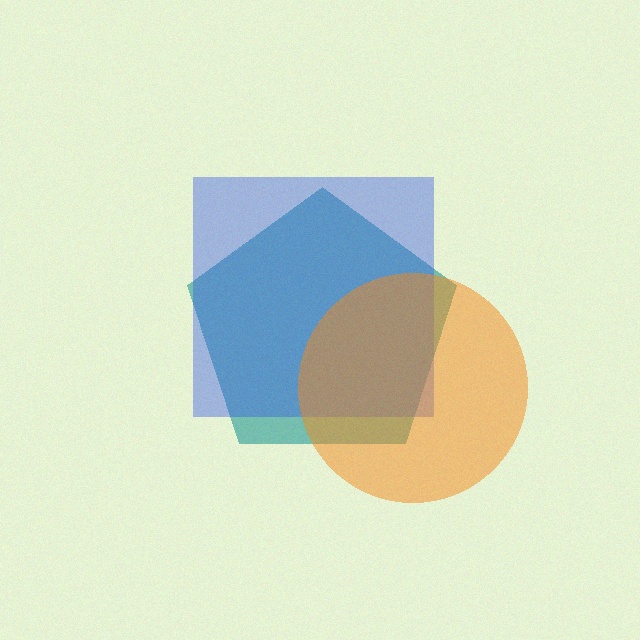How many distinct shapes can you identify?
There are 3 distinct shapes: a teal pentagon, a blue square, an orange circle.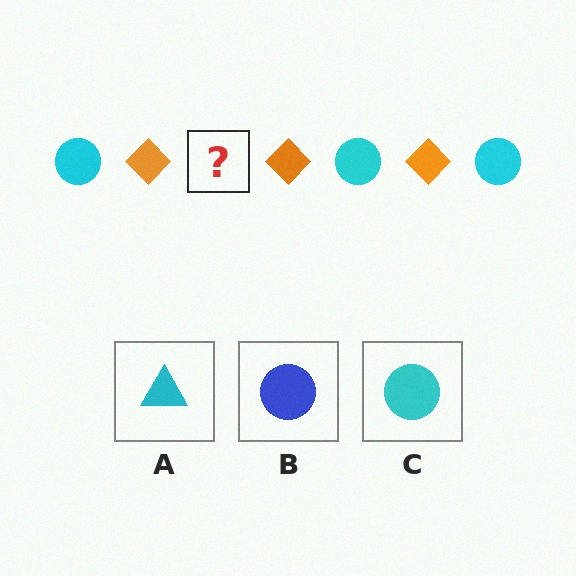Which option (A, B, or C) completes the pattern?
C.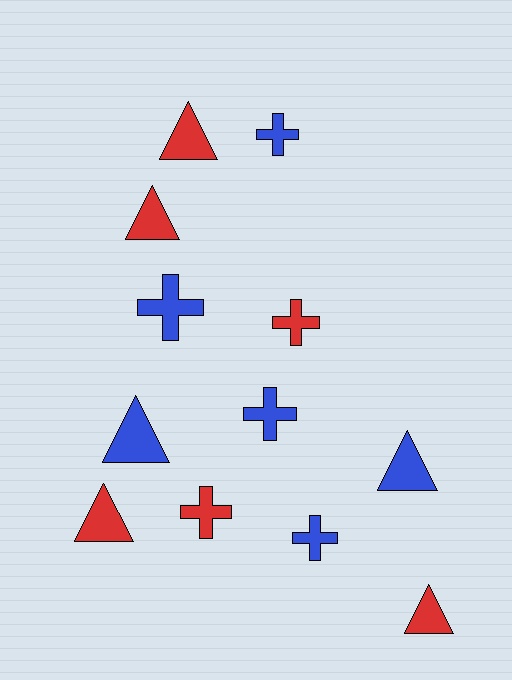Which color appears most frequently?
Blue, with 6 objects.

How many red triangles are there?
There are 4 red triangles.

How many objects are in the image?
There are 12 objects.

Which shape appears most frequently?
Triangle, with 6 objects.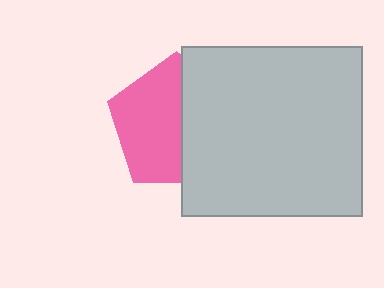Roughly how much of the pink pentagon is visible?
About half of it is visible (roughly 56%).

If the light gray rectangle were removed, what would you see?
You would see the complete pink pentagon.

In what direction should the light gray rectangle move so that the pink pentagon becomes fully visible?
The light gray rectangle should move right. That is the shortest direction to clear the overlap and leave the pink pentagon fully visible.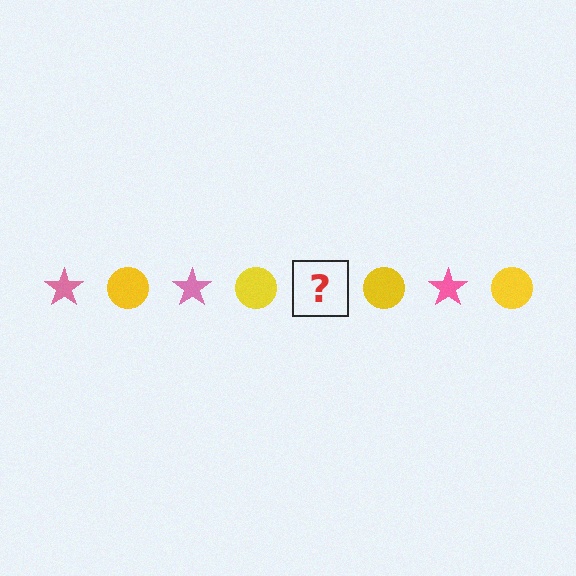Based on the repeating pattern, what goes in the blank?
The blank should be a pink star.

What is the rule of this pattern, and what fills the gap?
The rule is that the pattern alternates between pink star and yellow circle. The gap should be filled with a pink star.